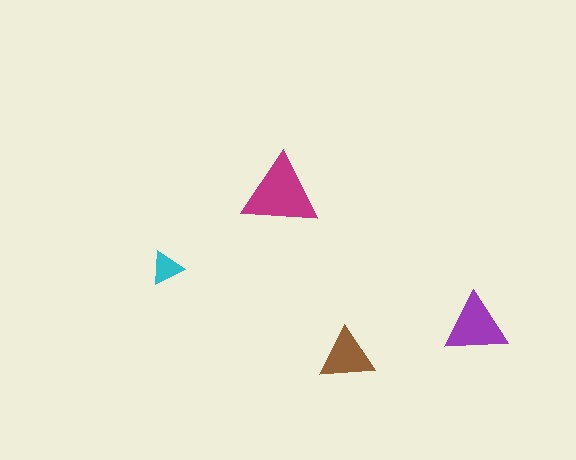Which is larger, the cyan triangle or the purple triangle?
The purple one.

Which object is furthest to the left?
The cyan triangle is leftmost.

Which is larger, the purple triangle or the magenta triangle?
The magenta one.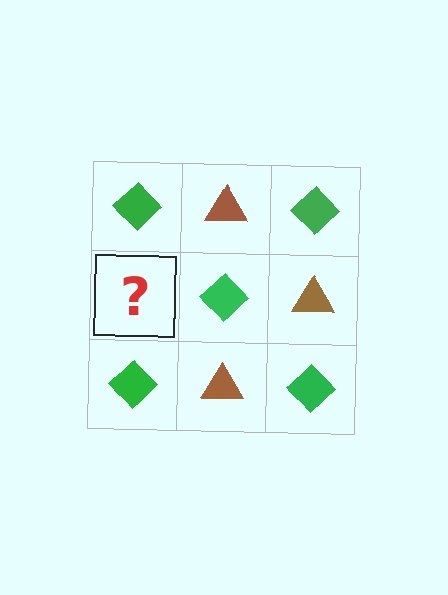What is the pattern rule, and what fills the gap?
The rule is that it alternates green diamond and brown triangle in a checkerboard pattern. The gap should be filled with a brown triangle.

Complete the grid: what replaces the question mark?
The question mark should be replaced with a brown triangle.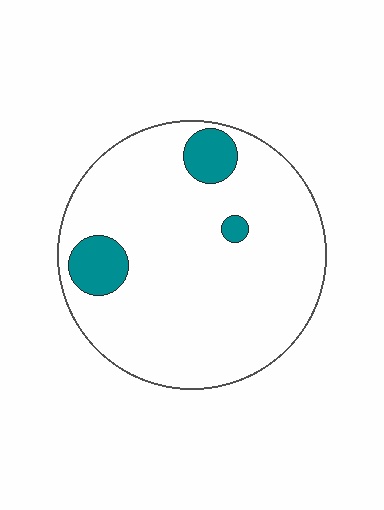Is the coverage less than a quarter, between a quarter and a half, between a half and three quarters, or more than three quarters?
Less than a quarter.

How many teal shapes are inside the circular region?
3.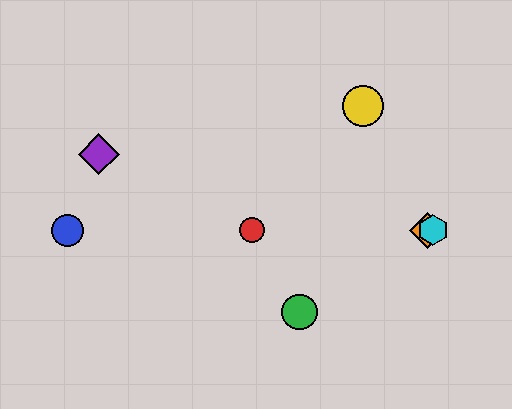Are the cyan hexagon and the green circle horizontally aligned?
No, the cyan hexagon is at y≈230 and the green circle is at y≈312.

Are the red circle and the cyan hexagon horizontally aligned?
Yes, both are at y≈230.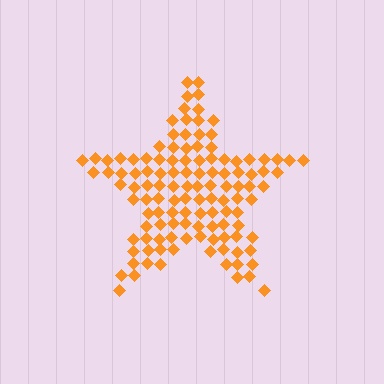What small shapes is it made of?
It is made of small diamonds.